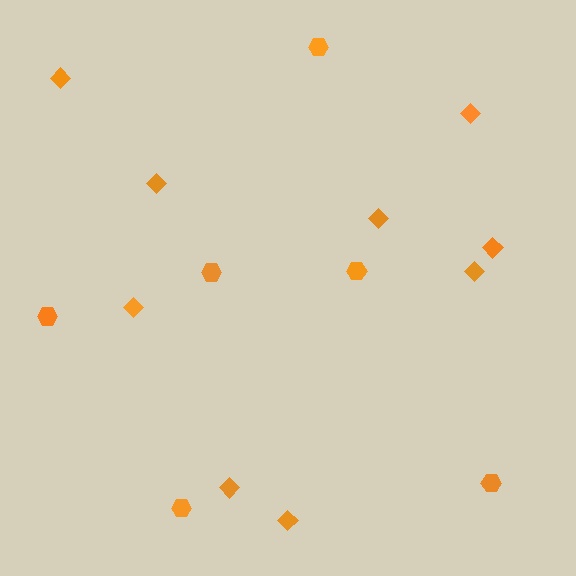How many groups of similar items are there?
There are 2 groups: one group of hexagons (6) and one group of diamonds (9).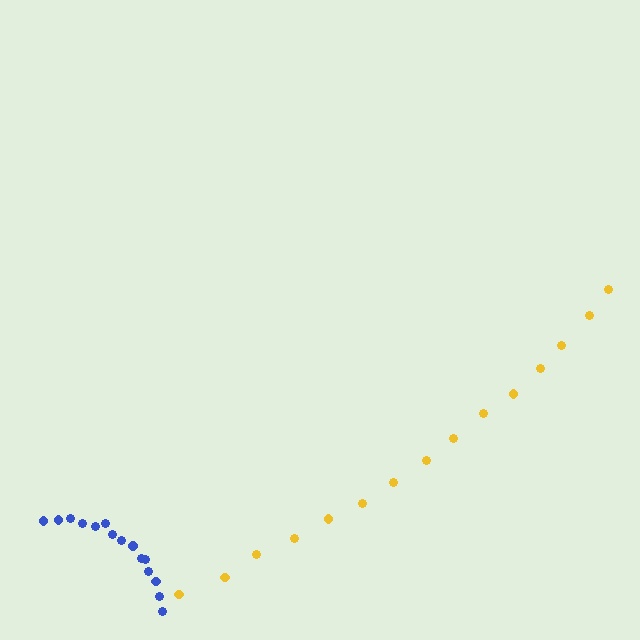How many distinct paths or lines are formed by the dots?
There are 2 distinct paths.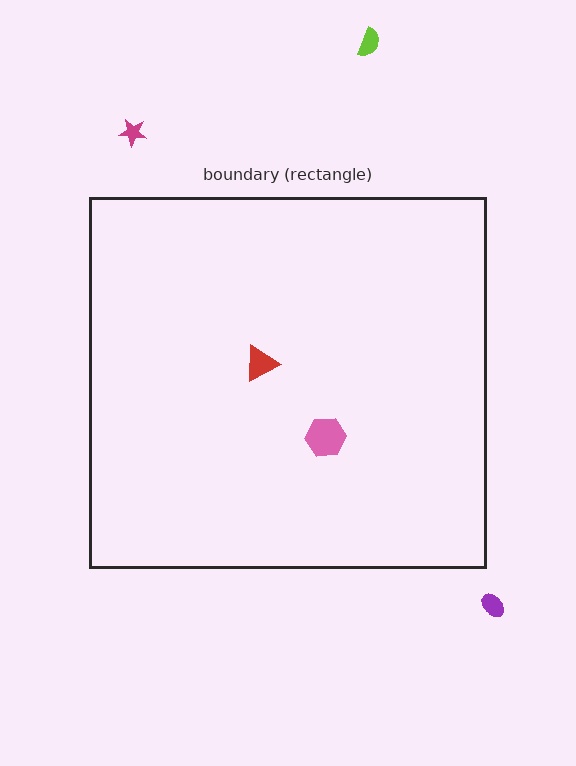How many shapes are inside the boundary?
2 inside, 3 outside.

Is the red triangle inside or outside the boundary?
Inside.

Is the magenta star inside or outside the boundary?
Outside.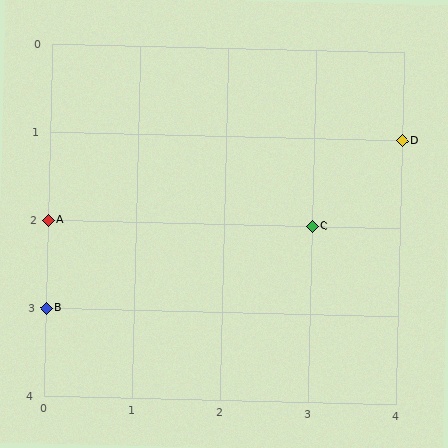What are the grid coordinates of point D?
Point D is at grid coordinates (4, 1).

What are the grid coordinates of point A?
Point A is at grid coordinates (0, 2).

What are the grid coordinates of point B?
Point B is at grid coordinates (0, 3).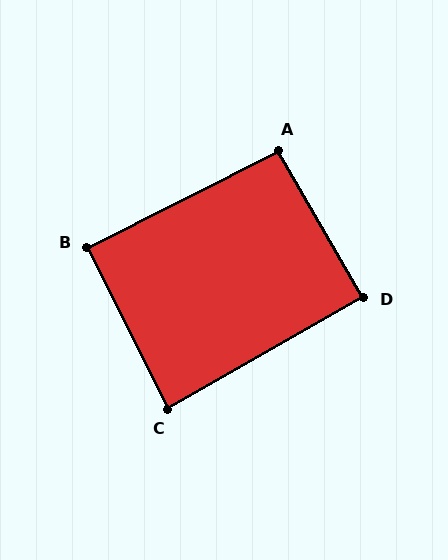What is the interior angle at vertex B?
Approximately 90 degrees (approximately right).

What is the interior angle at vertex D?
Approximately 90 degrees (approximately right).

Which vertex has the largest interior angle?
A, at approximately 93 degrees.